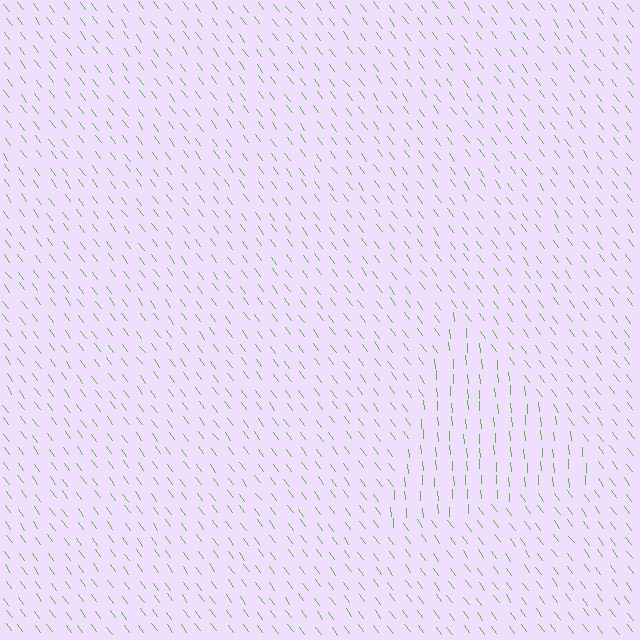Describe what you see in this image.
The image is filled with small lime line segments. A triangle region in the image has lines oriented differently from the surrounding lines, creating a visible texture boundary.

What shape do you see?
I see a triangle.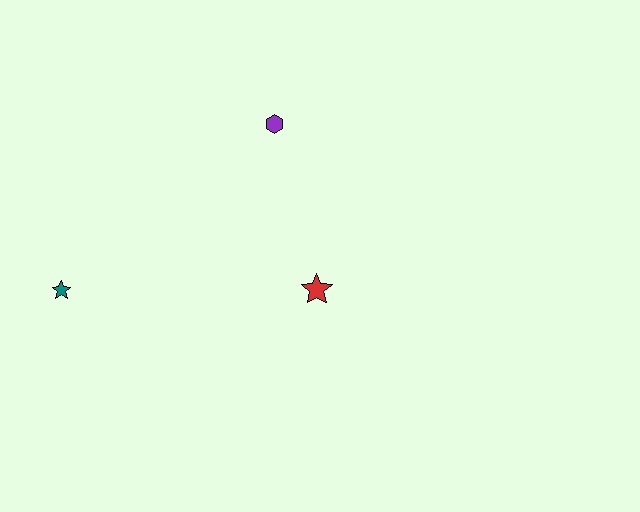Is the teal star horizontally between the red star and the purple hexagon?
No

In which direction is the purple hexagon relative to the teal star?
The purple hexagon is to the right of the teal star.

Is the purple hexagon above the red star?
Yes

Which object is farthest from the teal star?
The purple hexagon is farthest from the teal star.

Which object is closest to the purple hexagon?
The red star is closest to the purple hexagon.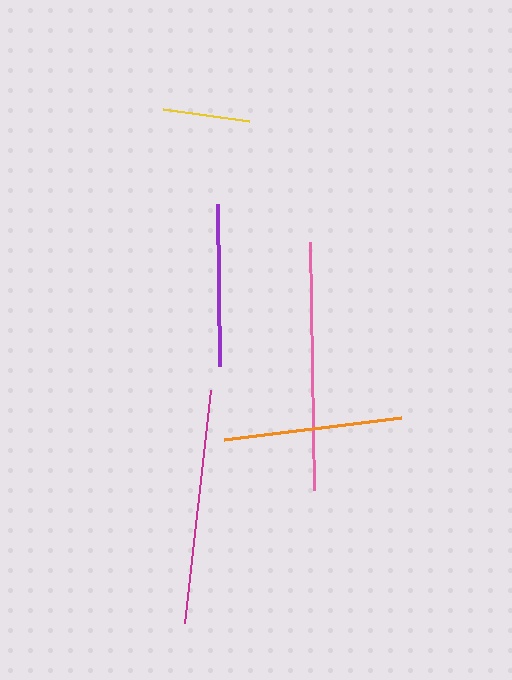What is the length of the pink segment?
The pink segment is approximately 247 pixels long.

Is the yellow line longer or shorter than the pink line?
The pink line is longer than the yellow line.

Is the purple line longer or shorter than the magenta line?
The magenta line is longer than the purple line.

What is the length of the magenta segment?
The magenta segment is approximately 235 pixels long.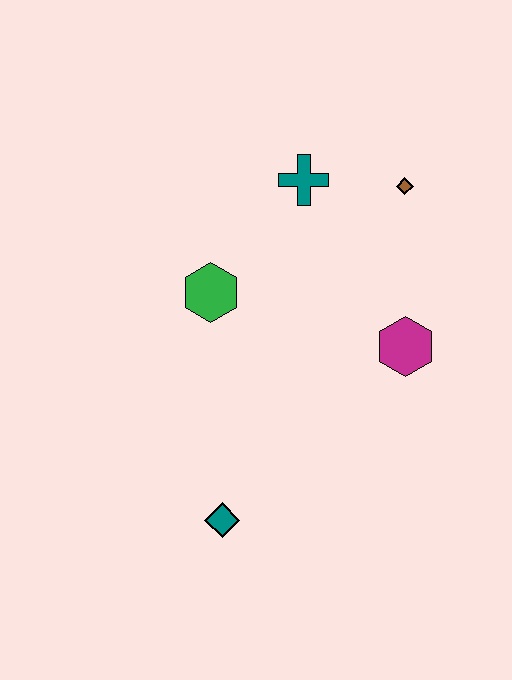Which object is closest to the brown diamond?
The teal cross is closest to the brown diamond.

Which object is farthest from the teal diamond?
The brown diamond is farthest from the teal diamond.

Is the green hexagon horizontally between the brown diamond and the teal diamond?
No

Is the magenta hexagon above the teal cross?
No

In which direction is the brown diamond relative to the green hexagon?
The brown diamond is to the right of the green hexagon.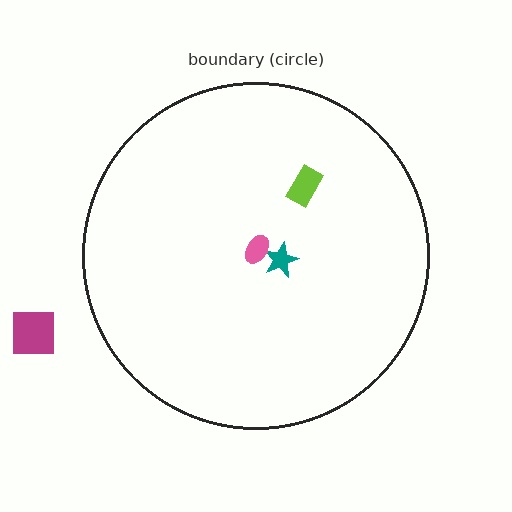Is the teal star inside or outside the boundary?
Inside.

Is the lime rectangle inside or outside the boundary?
Inside.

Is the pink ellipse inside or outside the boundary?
Inside.